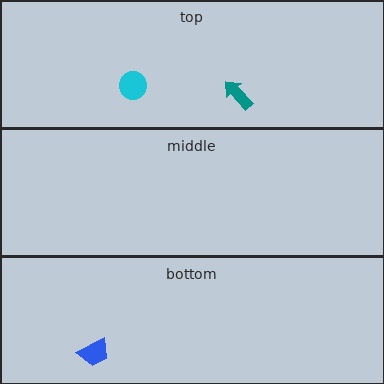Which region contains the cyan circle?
The top region.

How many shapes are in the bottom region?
1.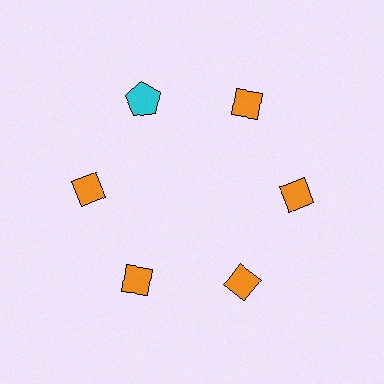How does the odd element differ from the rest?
It differs in both color (cyan instead of orange) and shape (pentagon instead of diamond).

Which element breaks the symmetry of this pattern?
The cyan pentagon at roughly the 11 o'clock position breaks the symmetry. All other shapes are orange diamonds.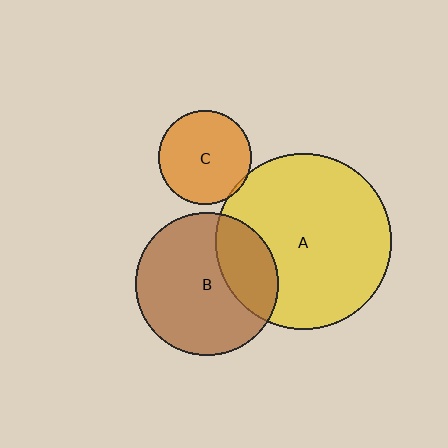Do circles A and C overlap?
Yes.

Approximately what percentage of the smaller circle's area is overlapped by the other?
Approximately 5%.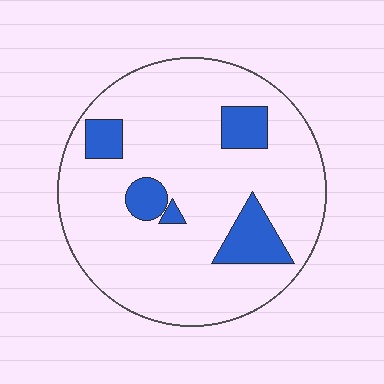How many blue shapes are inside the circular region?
5.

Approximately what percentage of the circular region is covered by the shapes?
Approximately 15%.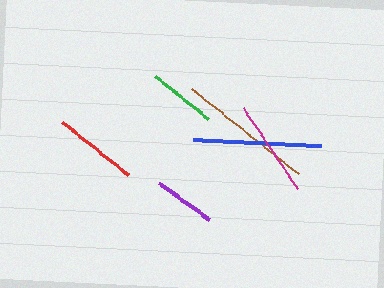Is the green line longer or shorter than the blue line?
The blue line is longer than the green line.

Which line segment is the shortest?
The purple line is the shortest at approximately 62 pixels.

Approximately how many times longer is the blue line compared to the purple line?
The blue line is approximately 2.1 times the length of the purple line.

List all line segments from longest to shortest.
From longest to shortest: brown, blue, magenta, red, green, purple.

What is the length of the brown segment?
The brown segment is approximately 136 pixels long.